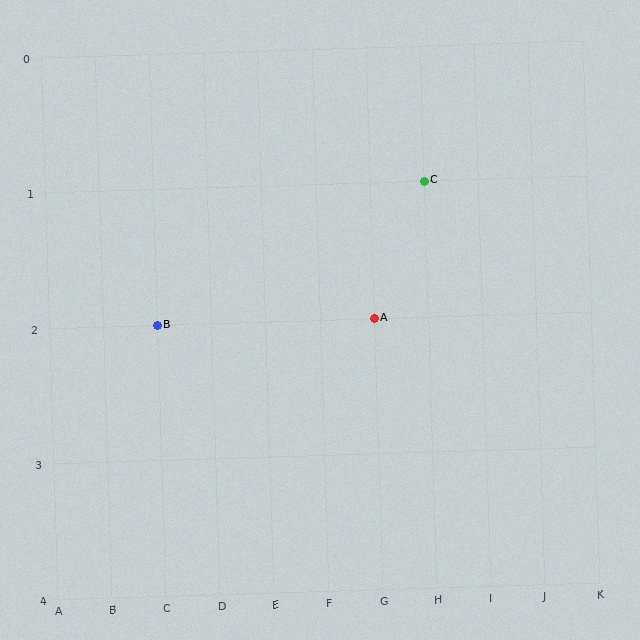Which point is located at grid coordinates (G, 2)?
Point A is at (G, 2).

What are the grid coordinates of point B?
Point B is at grid coordinates (C, 2).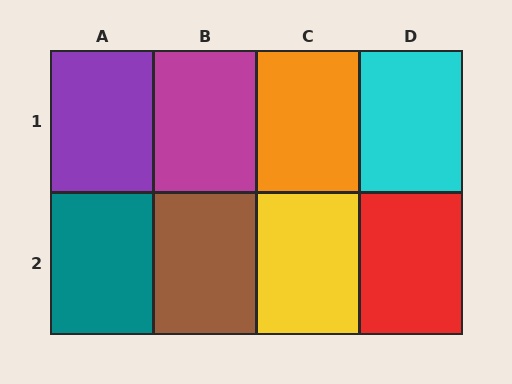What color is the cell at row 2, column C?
Yellow.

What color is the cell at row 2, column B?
Brown.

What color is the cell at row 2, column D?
Red.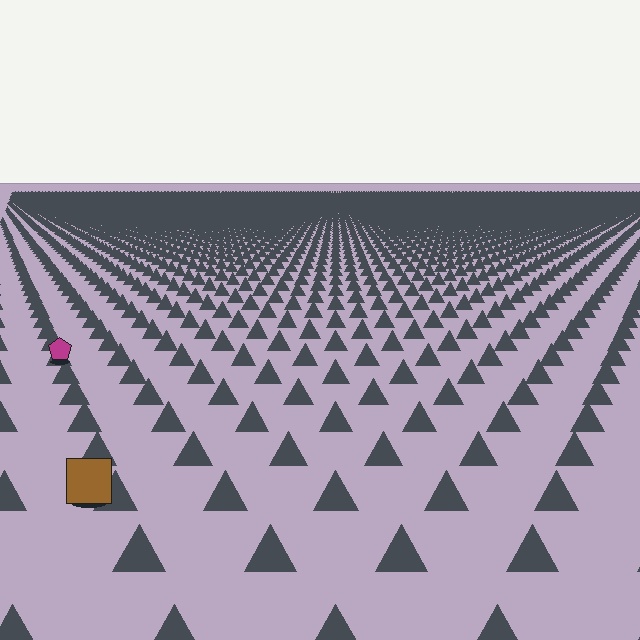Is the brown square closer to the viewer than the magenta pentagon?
Yes. The brown square is closer — you can tell from the texture gradient: the ground texture is coarser near it.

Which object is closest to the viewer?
The brown square is closest. The texture marks near it are larger and more spread out.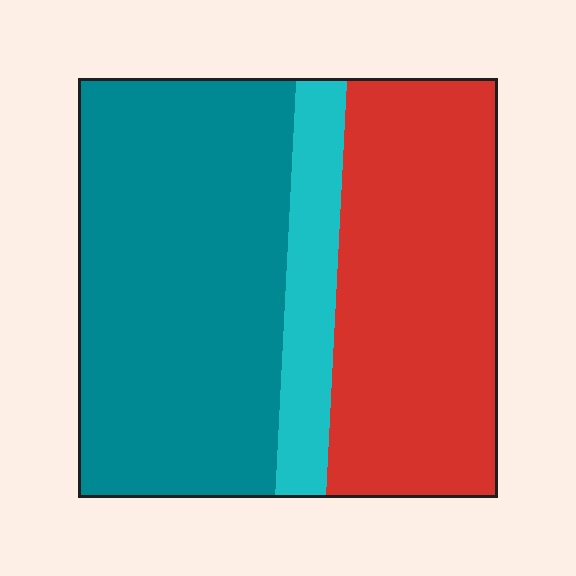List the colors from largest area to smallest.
From largest to smallest: teal, red, cyan.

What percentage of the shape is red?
Red takes up about three eighths (3/8) of the shape.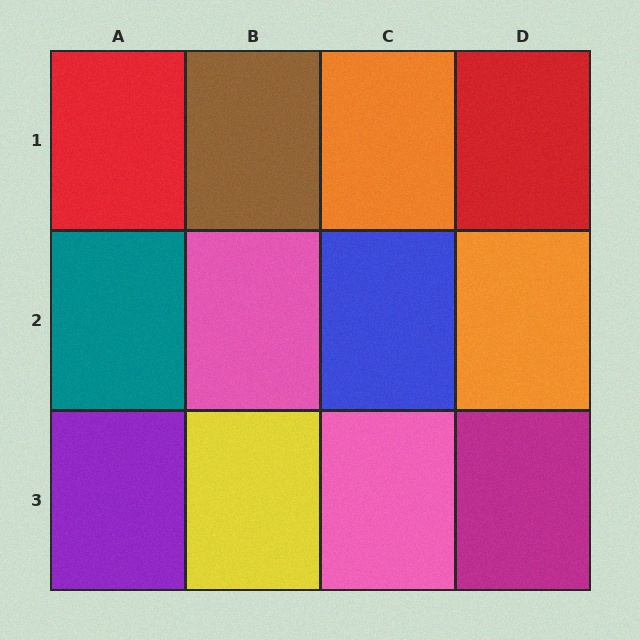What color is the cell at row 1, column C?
Orange.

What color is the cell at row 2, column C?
Blue.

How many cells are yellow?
1 cell is yellow.